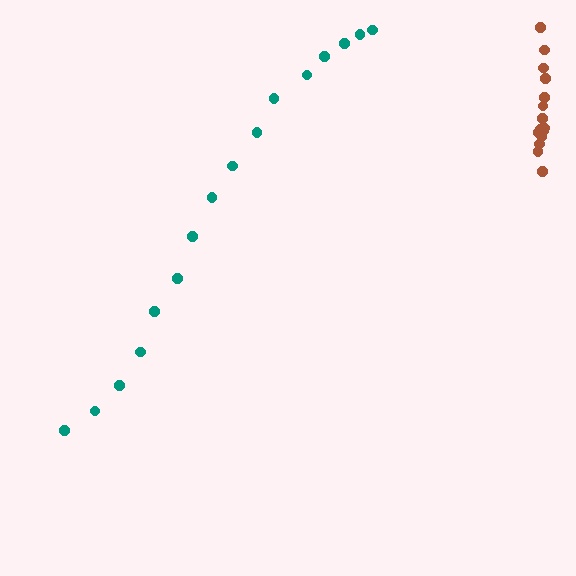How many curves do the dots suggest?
There are 2 distinct paths.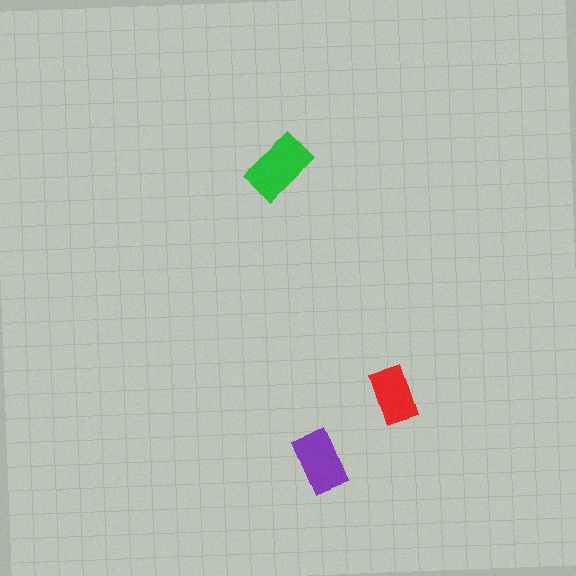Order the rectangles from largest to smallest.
the green one, the purple one, the red one.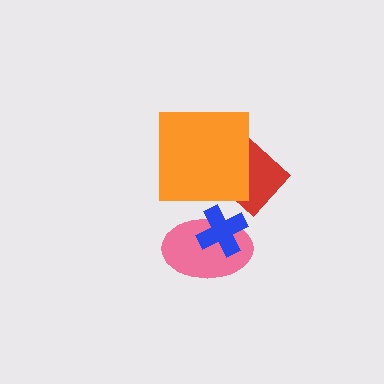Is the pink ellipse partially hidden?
Yes, it is partially covered by another shape.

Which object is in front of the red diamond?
The orange square is in front of the red diamond.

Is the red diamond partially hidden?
Yes, it is partially covered by another shape.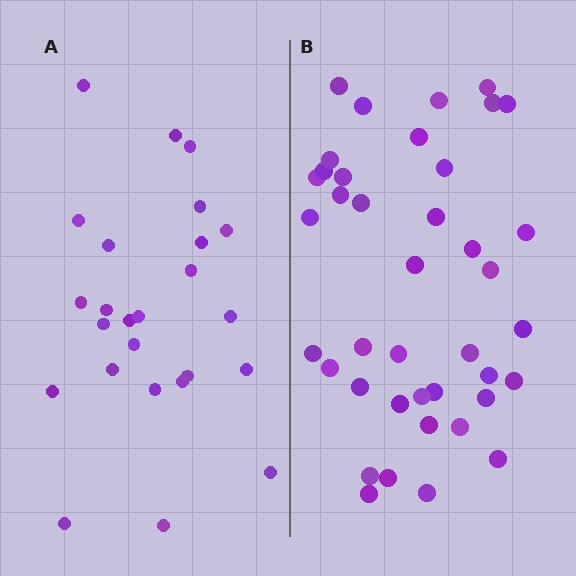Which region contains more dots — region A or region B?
Region B (the right region) has more dots.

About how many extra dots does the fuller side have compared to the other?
Region B has approximately 15 more dots than region A.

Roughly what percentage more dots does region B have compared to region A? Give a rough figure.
About 60% more.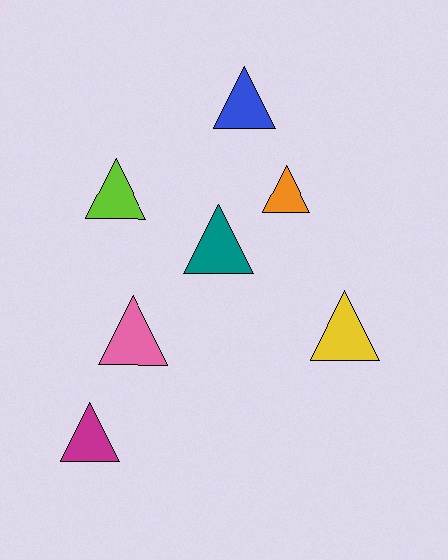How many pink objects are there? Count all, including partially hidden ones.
There is 1 pink object.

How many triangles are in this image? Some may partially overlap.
There are 7 triangles.